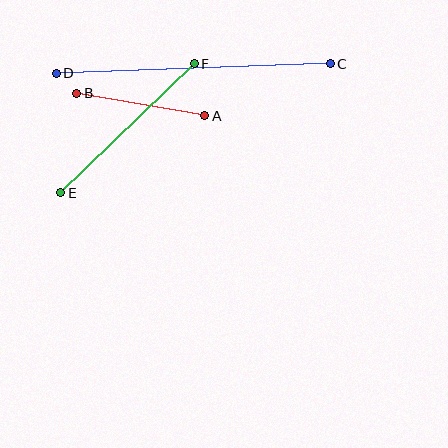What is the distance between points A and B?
The distance is approximately 130 pixels.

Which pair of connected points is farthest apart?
Points C and D are farthest apart.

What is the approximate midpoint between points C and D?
The midpoint is at approximately (193, 69) pixels.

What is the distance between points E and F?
The distance is approximately 186 pixels.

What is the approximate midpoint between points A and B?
The midpoint is at approximately (141, 104) pixels.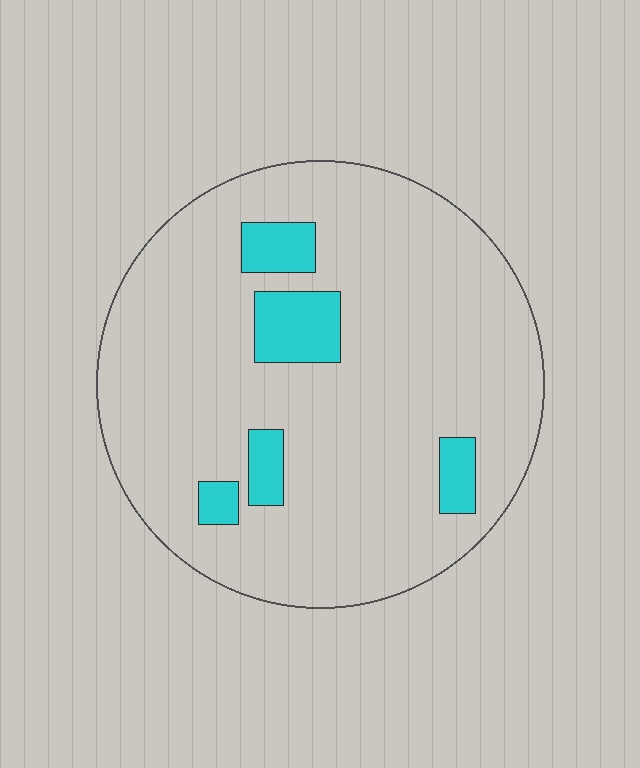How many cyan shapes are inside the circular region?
5.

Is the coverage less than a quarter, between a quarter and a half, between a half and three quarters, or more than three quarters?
Less than a quarter.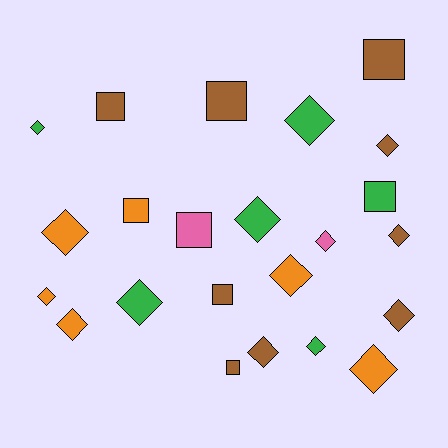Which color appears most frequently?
Brown, with 9 objects.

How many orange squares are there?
There is 1 orange square.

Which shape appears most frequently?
Diamond, with 15 objects.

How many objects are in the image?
There are 23 objects.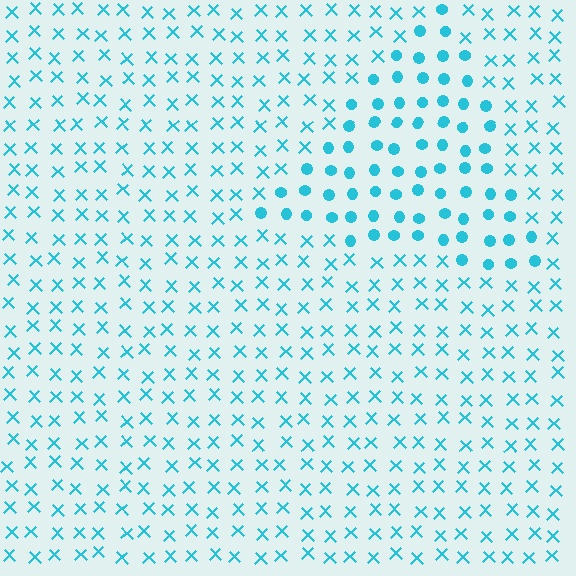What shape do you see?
I see a triangle.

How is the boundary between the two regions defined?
The boundary is defined by a change in element shape: circles inside vs. X marks outside. All elements share the same color and spacing.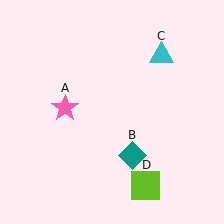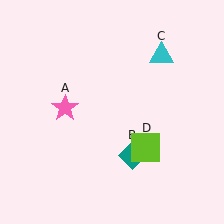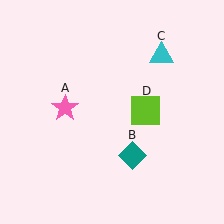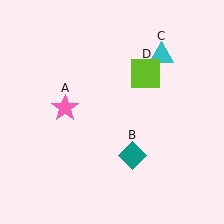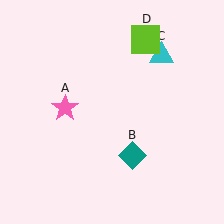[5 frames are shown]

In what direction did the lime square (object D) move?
The lime square (object D) moved up.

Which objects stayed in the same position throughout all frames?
Pink star (object A) and teal diamond (object B) and cyan triangle (object C) remained stationary.